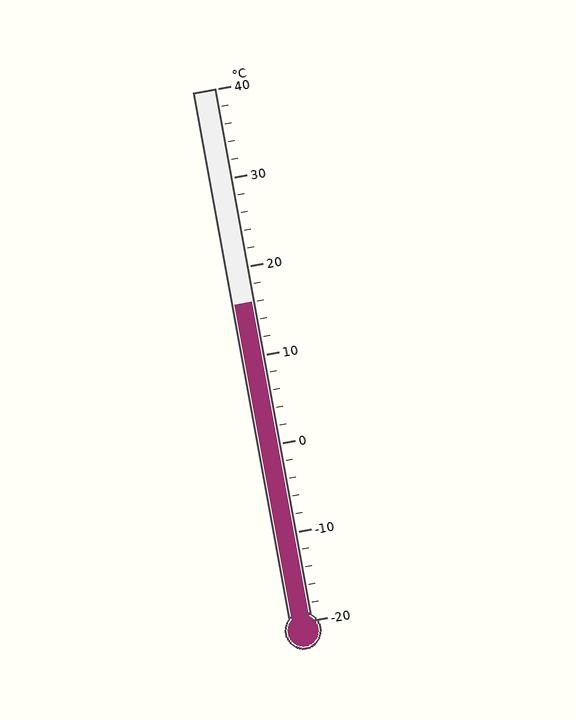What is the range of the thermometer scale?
The thermometer scale ranges from -20°C to 40°C.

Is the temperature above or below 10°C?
The temperature is above 10°C.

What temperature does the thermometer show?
The thermometer shows approximately 16°C.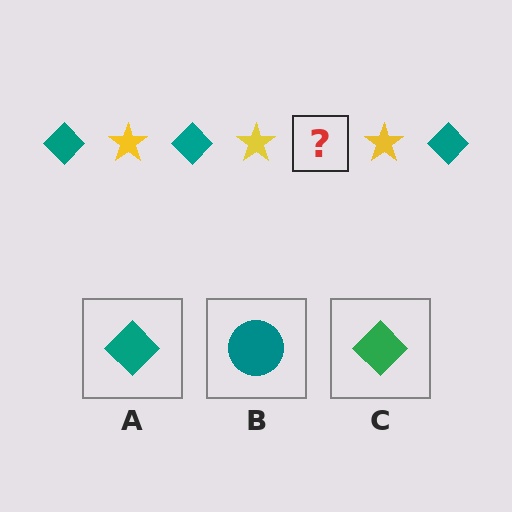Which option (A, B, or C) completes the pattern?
A.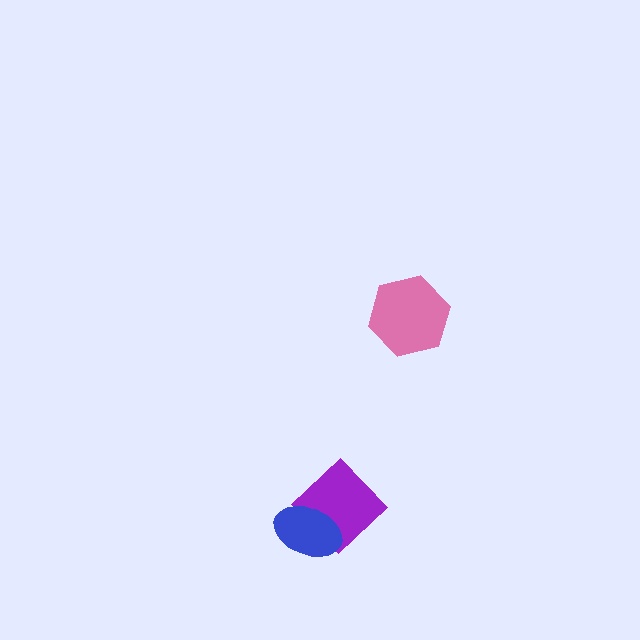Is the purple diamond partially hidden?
Yes, it is partially covered by another shape.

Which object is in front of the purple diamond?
The blue ellipse is in front of the purple diamond.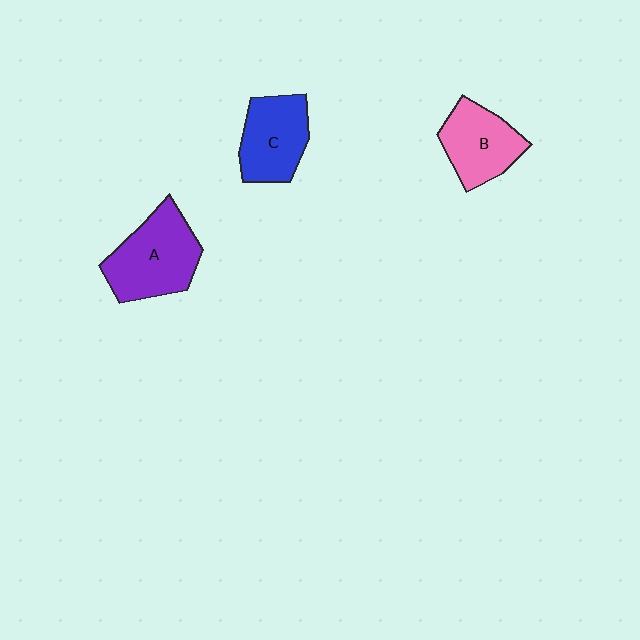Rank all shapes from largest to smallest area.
From largest to smallest: A (purple), C (blue), B (pink).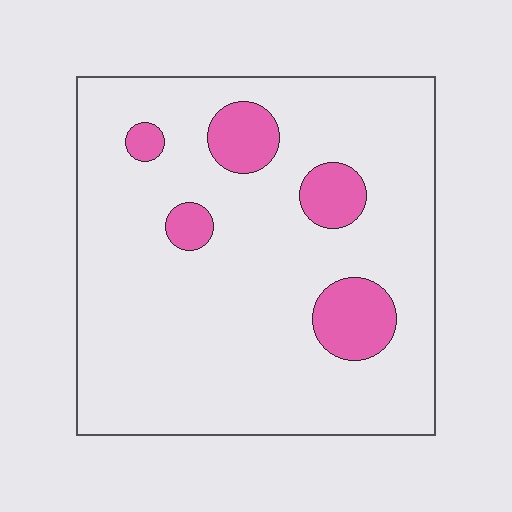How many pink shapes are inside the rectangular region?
5.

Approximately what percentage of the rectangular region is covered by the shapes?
Approximately 15%.